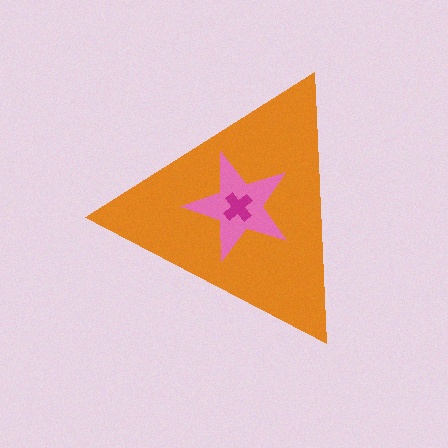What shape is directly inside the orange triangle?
The pink star.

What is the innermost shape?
The magenta cross.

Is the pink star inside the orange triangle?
Yes.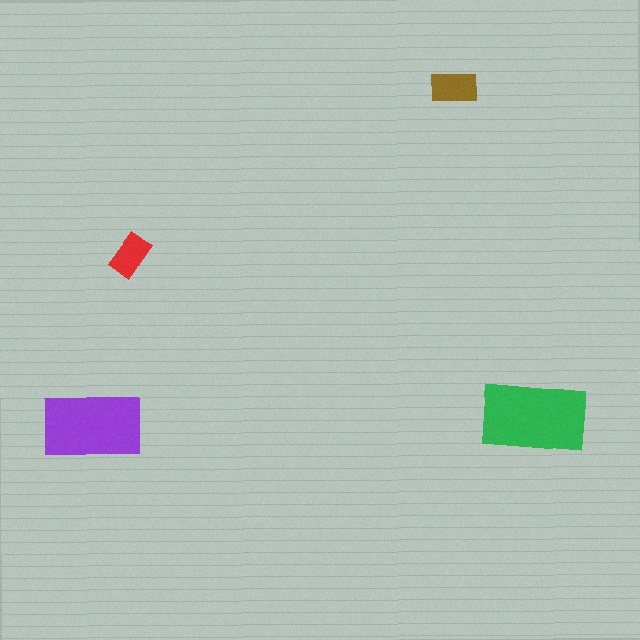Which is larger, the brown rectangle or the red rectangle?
The brown one.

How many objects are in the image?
There are 4 objects in the image.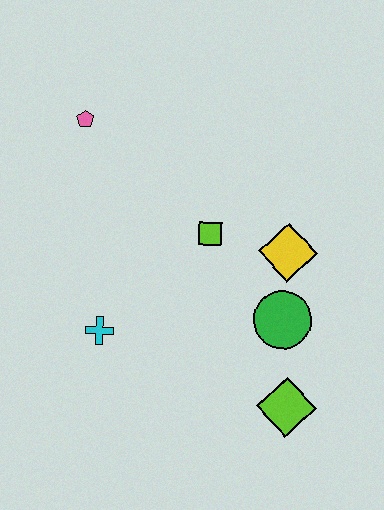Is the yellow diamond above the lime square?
No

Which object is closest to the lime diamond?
The green circle is closest to the lime diamond.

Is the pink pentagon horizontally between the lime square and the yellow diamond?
No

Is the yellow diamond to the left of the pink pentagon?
No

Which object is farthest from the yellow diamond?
The pink pentagon is farthest from the yellow diamond.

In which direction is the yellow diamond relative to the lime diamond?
The yellow diamond is above the lime diamond.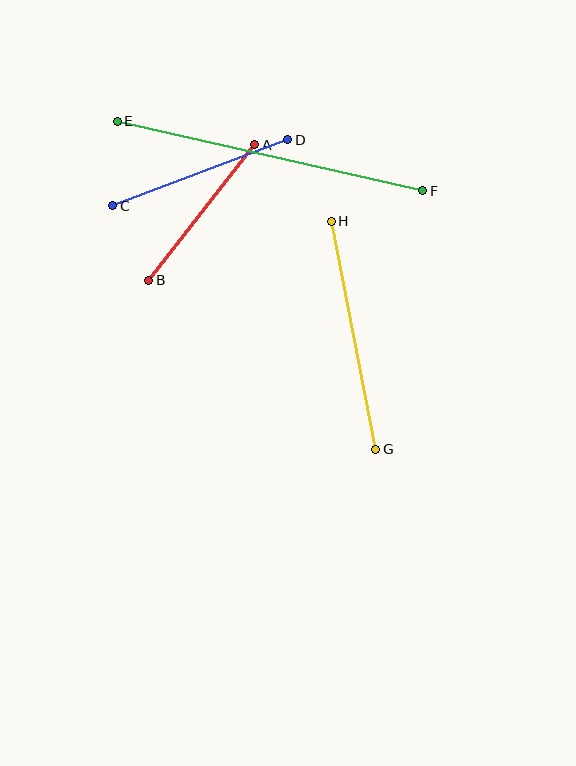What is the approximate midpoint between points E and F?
The midpoint is at approximately (270, 156) pixels.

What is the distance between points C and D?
The distance is approximately 187 pixels.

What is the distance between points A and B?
The distance is approximately 172 pixels.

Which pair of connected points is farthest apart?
Points E and F are farthest apart.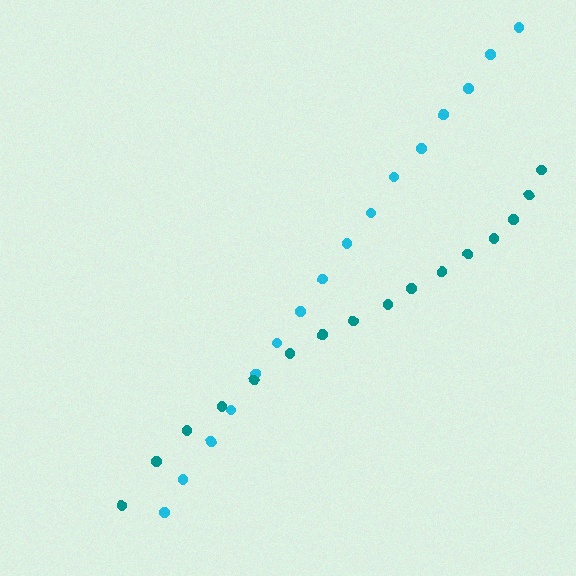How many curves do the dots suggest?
There are 2 distinct paths.